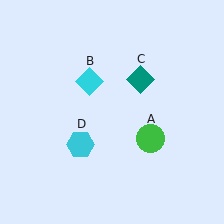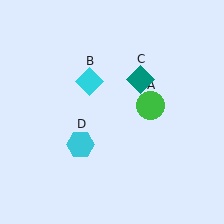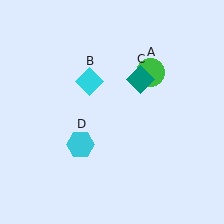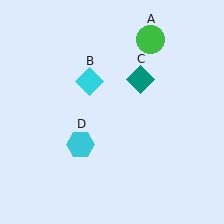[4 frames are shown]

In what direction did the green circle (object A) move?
The green circle (object A) moved up.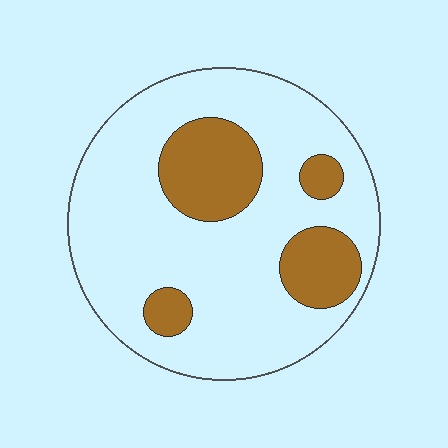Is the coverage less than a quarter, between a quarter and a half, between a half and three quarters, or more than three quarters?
Less than a quarter.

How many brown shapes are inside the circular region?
4.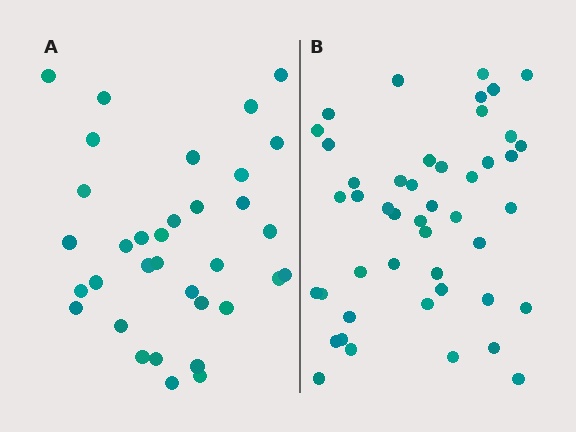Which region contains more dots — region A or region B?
Region B (the right region) has more dots.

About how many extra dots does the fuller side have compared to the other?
Region B has roughly 12 or so more dots than region A.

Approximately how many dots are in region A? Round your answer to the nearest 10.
About 30 dots. (The exact count is 34, which rounds to 30.)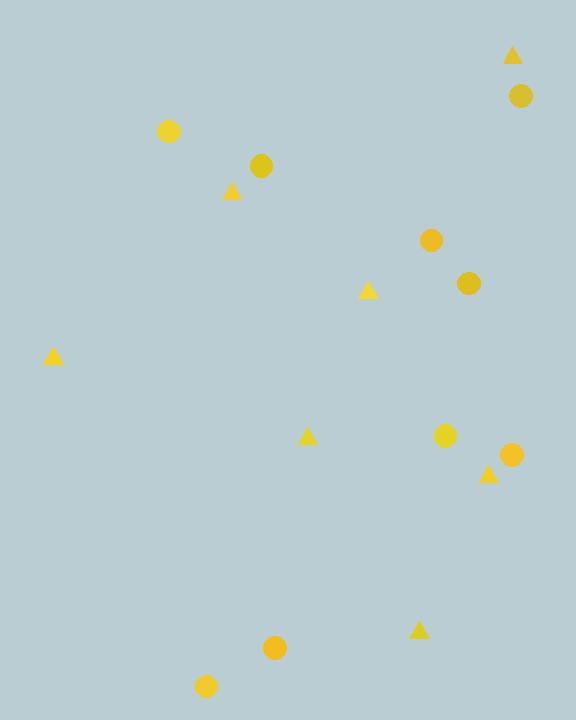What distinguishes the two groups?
There are 2 groups: one group of triangles (7) and one group of circles (9).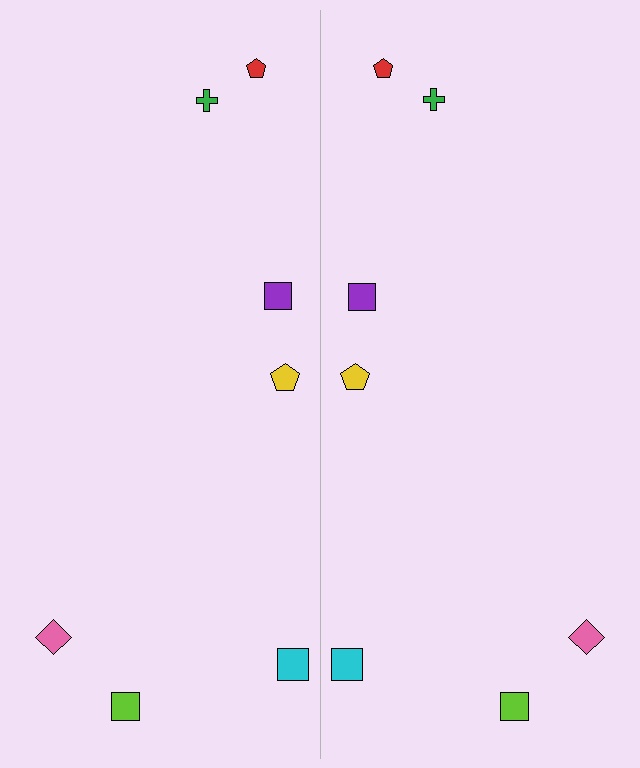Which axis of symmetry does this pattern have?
The pattern has a vertical axis of symmetry running through the center of the image.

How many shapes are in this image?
There are 14 shapes in this image.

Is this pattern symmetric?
Yes, this pattern has bilateral (reflection) symmetry.